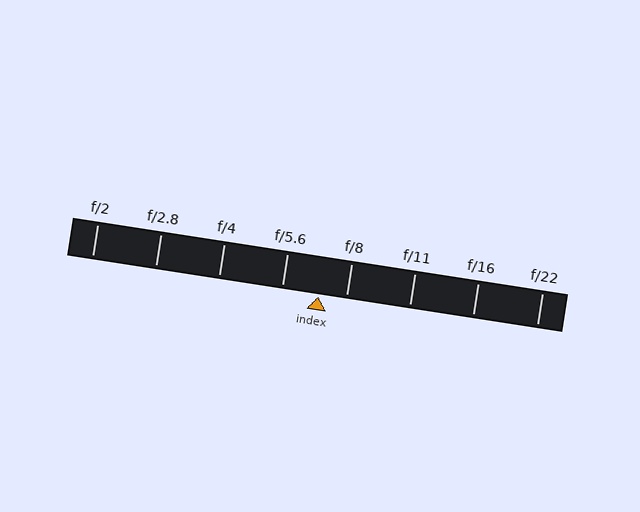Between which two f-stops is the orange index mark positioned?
The index mark is between f/5.6 and f/8.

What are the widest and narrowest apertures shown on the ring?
The widest aperture shown is f/2 and the narrowest is f/22.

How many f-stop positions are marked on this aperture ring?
There are 8 f-stop positions marked.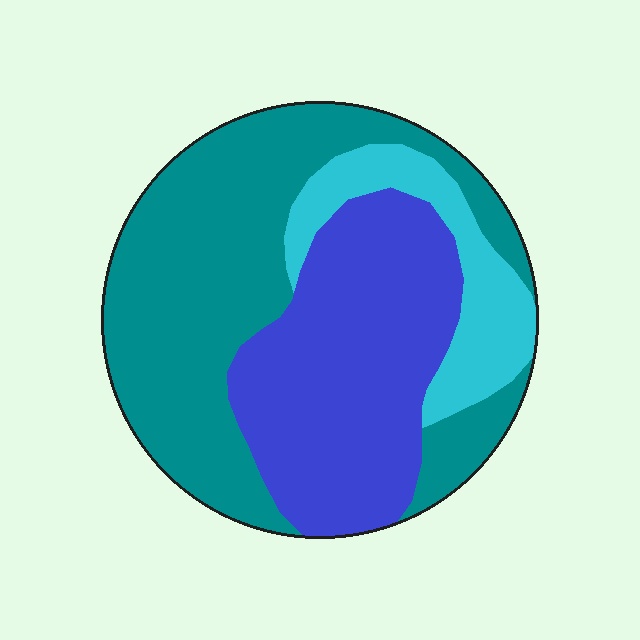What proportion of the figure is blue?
Blue takes up about three eighths (3/8) of the figure.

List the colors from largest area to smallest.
From largest to smallest: teal, blue, cyan.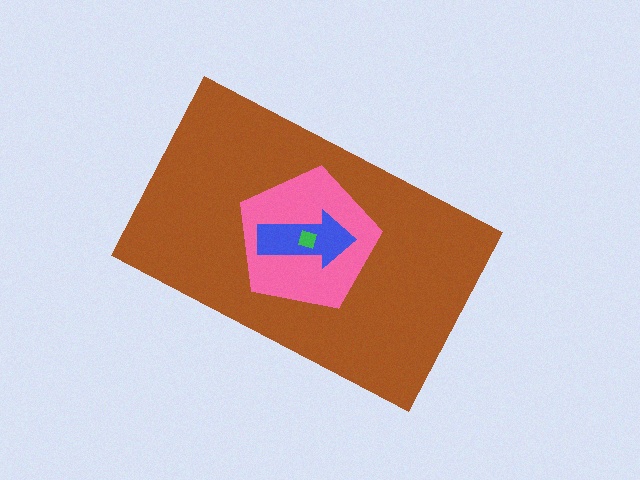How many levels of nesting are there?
4.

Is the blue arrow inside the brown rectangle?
Yes.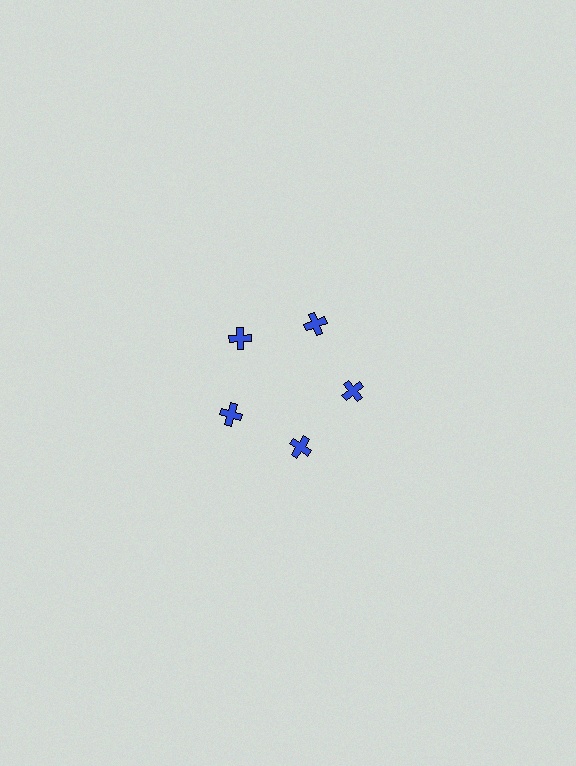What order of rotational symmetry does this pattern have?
This pattern has 5-fold rotational symmetry.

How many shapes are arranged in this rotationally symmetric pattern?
There are 5 shapes, arranged in 5 groups of 1.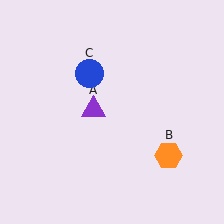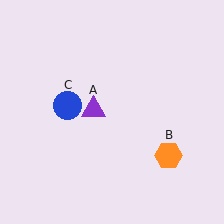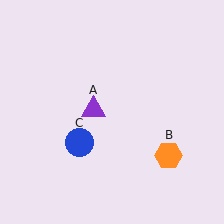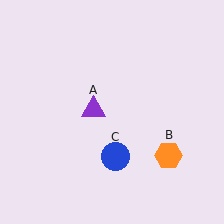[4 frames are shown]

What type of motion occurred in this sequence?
The blue circle (object C) rotated counterclockwise around the center of the scene.